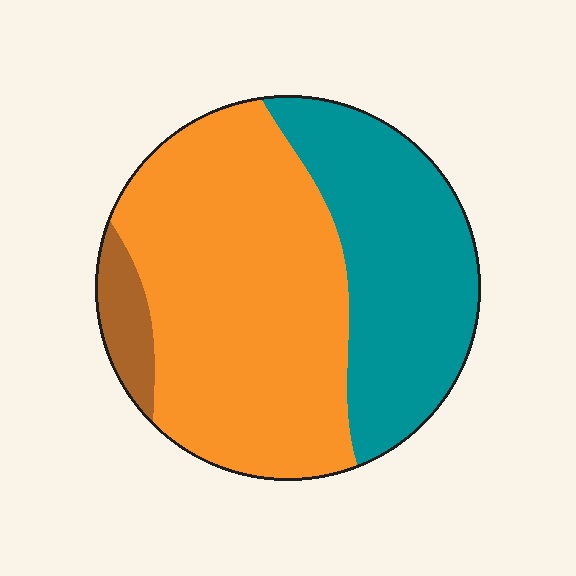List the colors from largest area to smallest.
From largest to smallest: orange, teal, brown.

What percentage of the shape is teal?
Teal takes up about three eighths (3/8) of the shape.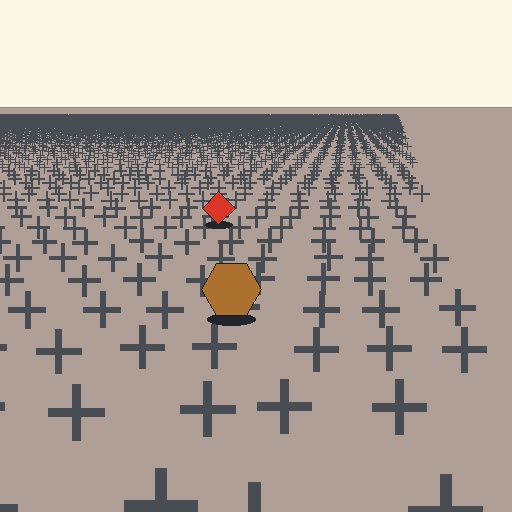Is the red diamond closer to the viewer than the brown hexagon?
No. The brown hexagon is closer — you can tell from the texture gradient: the ground texture is coarser near it.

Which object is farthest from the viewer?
The red diamond is farthest from the viewer. It appears smaller and the ground texture around it is denser.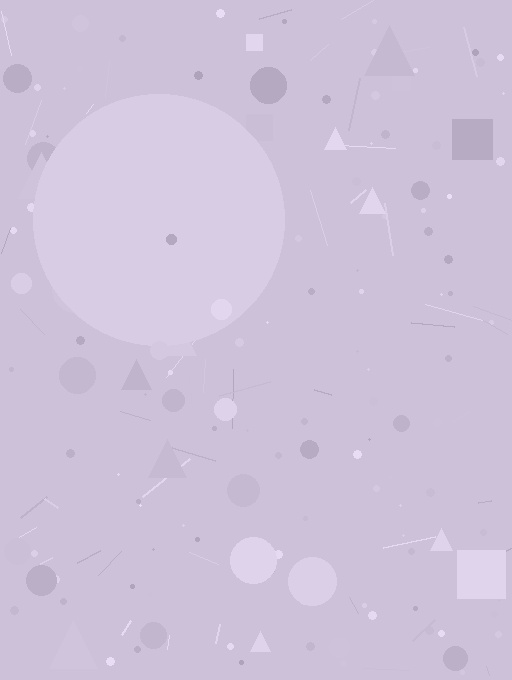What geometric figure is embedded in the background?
A circle is embedded in the background.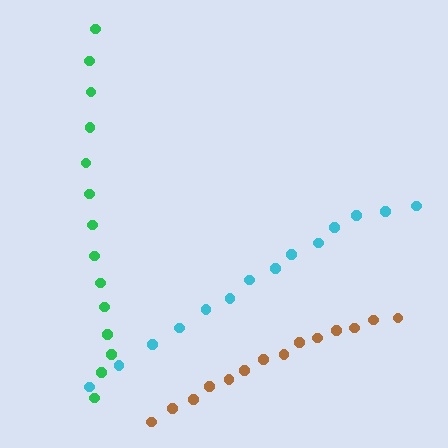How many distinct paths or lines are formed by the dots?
There are 3 distinct paths.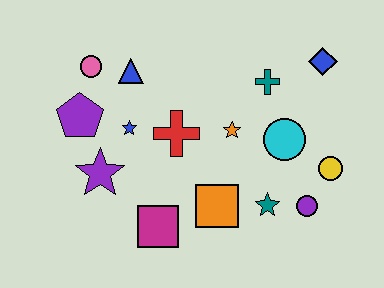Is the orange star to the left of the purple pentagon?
No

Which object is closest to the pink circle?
The blue triangle is closest to the pink circle.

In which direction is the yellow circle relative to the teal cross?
The yellow circle is below the teal cross.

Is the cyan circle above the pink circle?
No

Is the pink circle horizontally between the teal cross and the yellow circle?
No